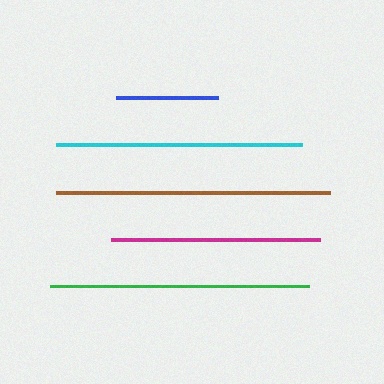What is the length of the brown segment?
The brown segment is approximately 274 pixels long.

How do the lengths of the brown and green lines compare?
The brown and green lines are approximately the same length.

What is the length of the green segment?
The green segment is approximately 259 pixels long.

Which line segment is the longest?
The brown line is the longest at approximately 274 pixels.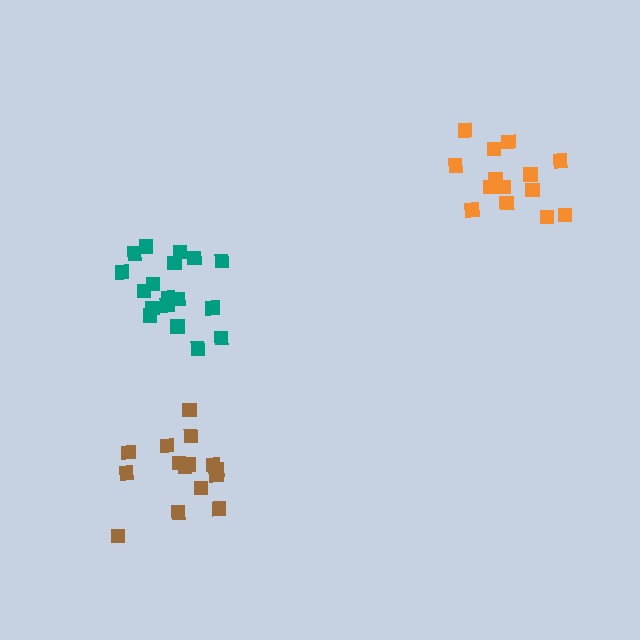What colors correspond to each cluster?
The clusters are colored: teal, orange, brown.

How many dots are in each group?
Group 1: 18 dots, Group 2: 14 dots, Group 3: 15 dots (47 total).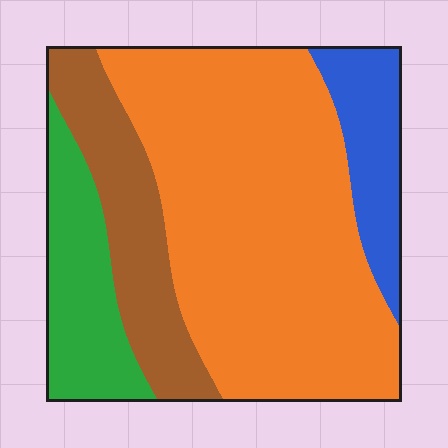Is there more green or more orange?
Orange.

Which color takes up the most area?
Orange, at roughly 55%.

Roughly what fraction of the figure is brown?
Brown takes up about one sixth (1/6) of the figure.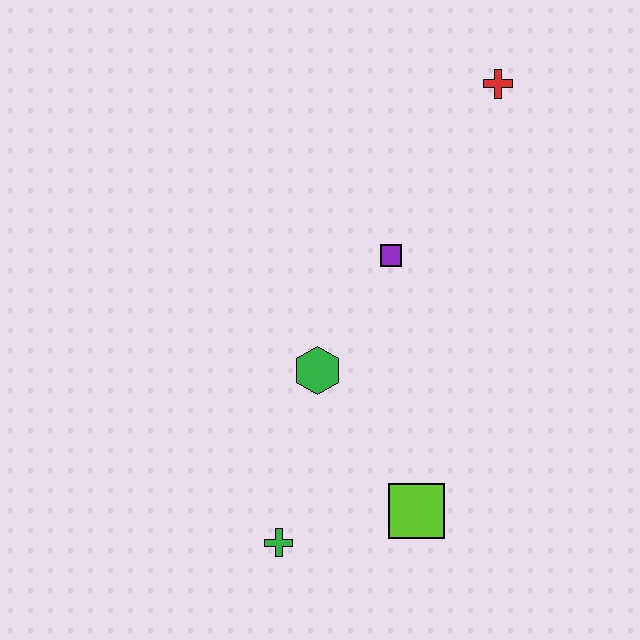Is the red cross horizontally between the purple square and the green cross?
No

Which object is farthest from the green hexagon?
The red cross is farthest from the green hexagon.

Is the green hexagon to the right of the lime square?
No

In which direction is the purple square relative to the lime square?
The purple square is above the lime square.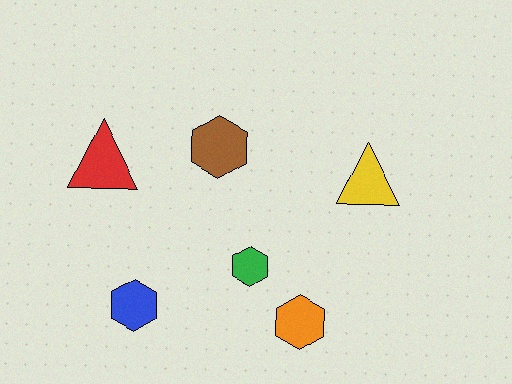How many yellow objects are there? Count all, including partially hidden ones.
There is 1 yellow object.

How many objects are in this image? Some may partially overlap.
There are 6 objects.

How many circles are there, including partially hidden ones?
There are no circles.